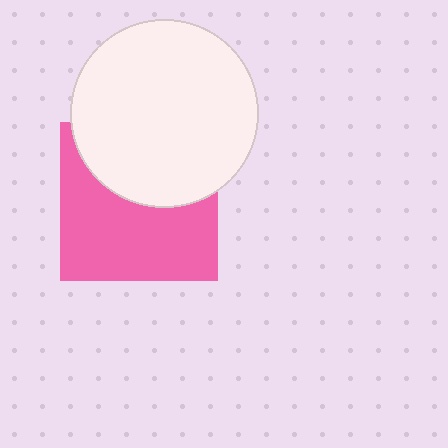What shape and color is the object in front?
The object in front is a white circle.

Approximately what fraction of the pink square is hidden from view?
Roughly 42% of the pink square is hidden behind the white circle.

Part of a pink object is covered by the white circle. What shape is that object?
It is a square.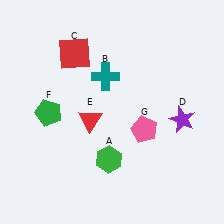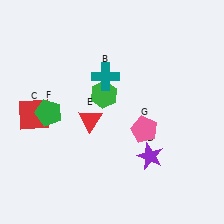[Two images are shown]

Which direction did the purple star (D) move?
The purple star (D) moved down.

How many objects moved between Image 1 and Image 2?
3 objects moved between the two images.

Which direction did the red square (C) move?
The red square (C) moved down.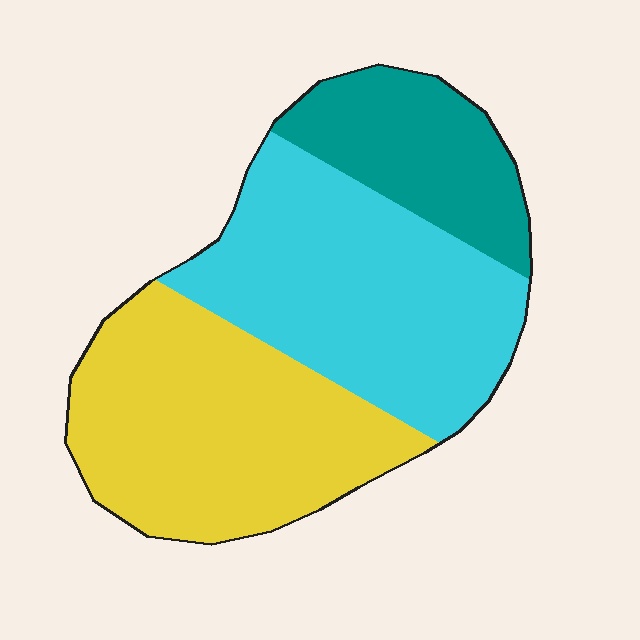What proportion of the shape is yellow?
Yellow covers around 40% of the shape.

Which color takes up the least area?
Teal, at roughly 20%.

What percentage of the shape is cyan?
Cyan takes up between a quarter and a half of the shape.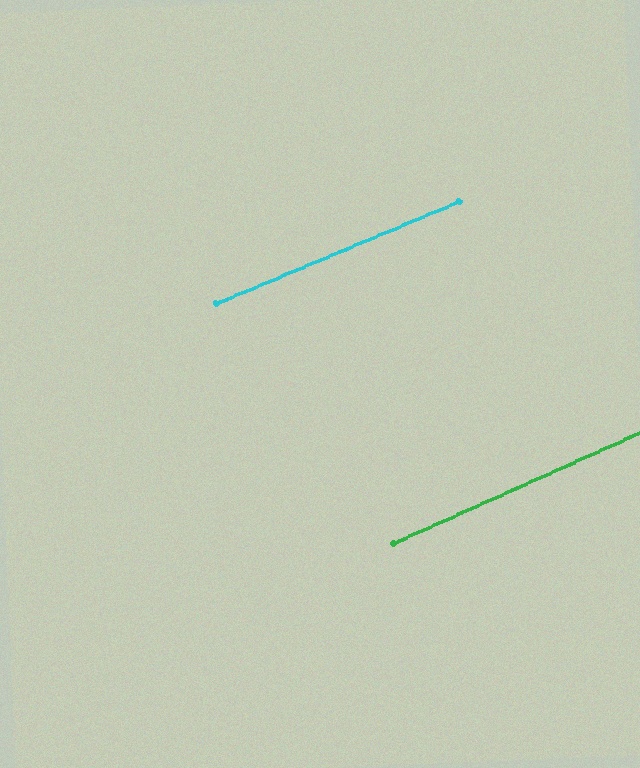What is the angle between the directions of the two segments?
Approximately 1 degree.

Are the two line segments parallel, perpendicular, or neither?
Parallel — their directions differ by only 1.1°.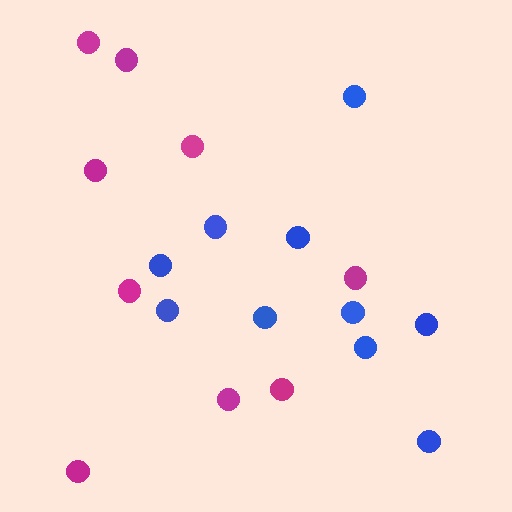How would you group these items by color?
There are 2 groups: one group of blue circles (10) and one group of magenta circles (9).